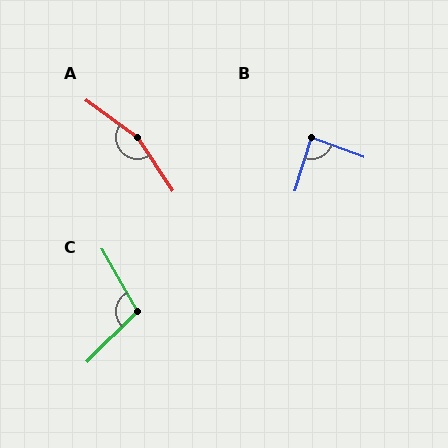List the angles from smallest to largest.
B (87°), C (106°), A (160°).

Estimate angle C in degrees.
Approximately 106 degrees.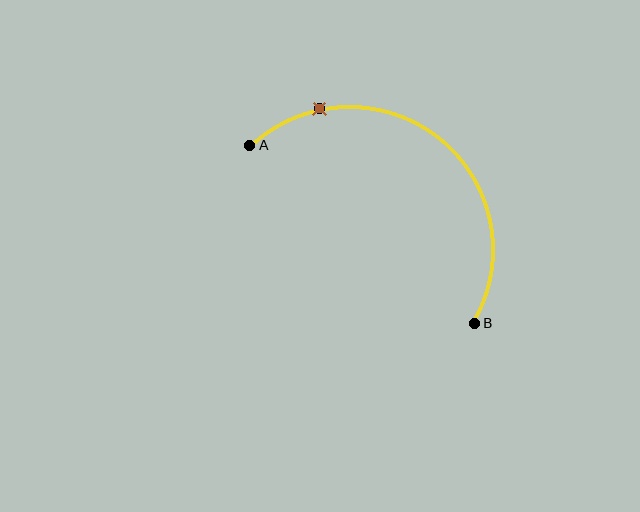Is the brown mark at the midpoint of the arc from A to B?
No. The brown mark lies on the arc but is closer to endpoint A. The arc midpoint would be at the point on the curve equidistant along the arc from both A and B.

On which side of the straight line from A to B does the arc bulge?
The arc bulges above and to the right of the straight line connecting A and B.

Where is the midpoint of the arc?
The arc midpoint is the point on the curve farthest from the straight line joining A and B. It sits above and to the right of that line.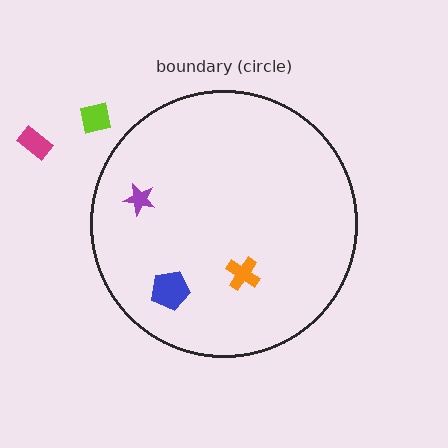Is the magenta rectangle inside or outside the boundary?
Outside.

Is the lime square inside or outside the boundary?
Outside.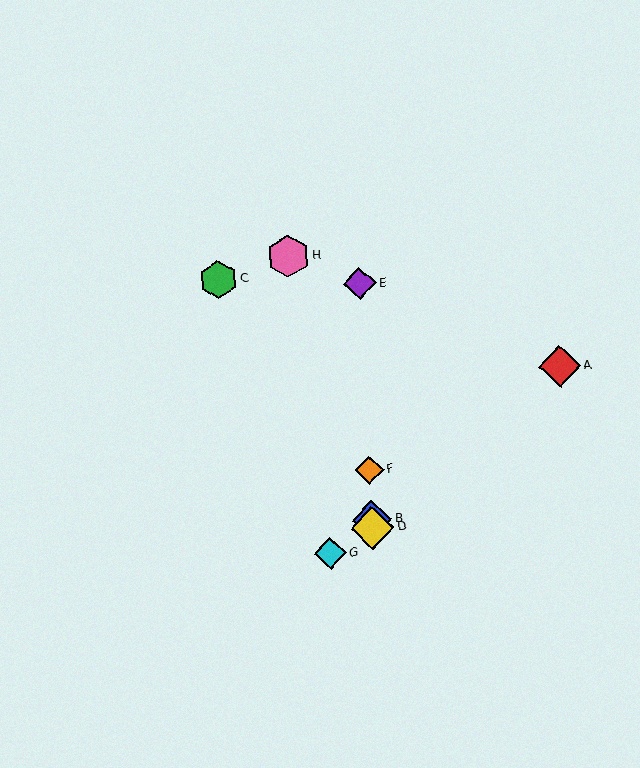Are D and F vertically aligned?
Yes, both are at x≈372.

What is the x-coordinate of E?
Object E is at x≈360.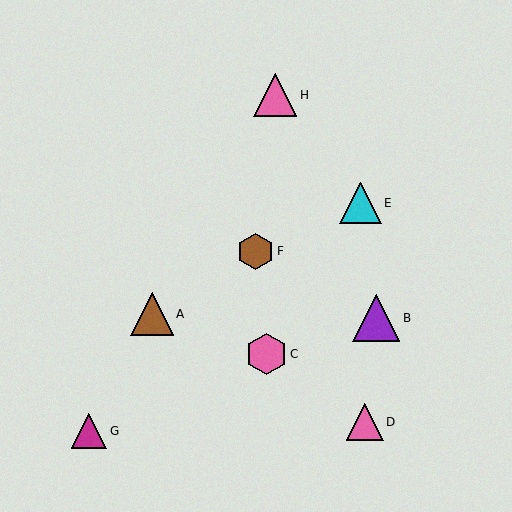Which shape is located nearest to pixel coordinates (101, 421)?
The magenta triangle (labeled G) at (89, 431) is nearest to that location.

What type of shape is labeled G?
Shape G is a magenta triangle.